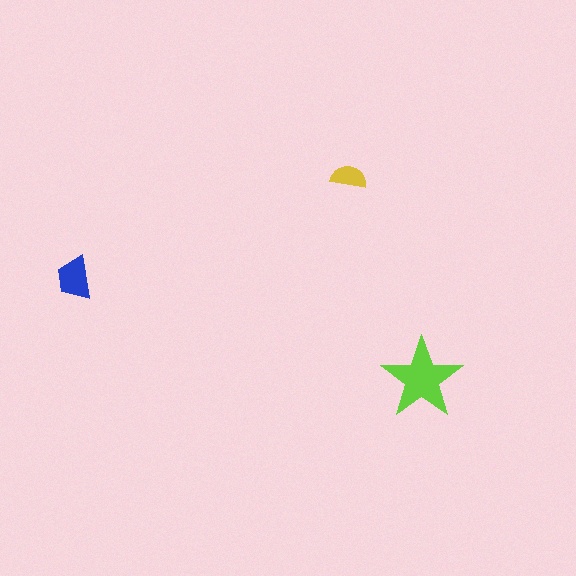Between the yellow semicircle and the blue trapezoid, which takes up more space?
The blue trapezoid.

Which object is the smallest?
The yellow semicircle.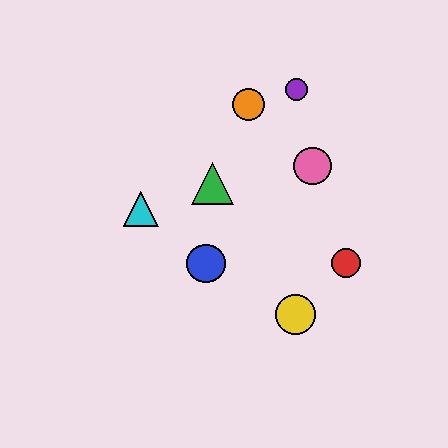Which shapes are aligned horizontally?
The red circle, the blue circle are aligned horizontally.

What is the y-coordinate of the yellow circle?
The yellow circle is at y≈315.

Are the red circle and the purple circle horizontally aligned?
No, the red circle is at y≈263 and the purple circle is at y≈89.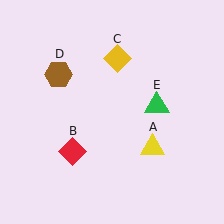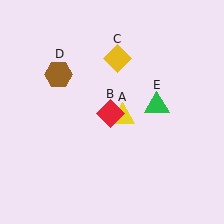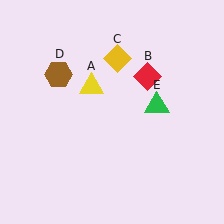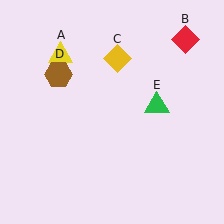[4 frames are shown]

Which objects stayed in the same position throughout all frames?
Yellow diamond (object C) and brown hexagon (object D) and green triangle (object E) remained stationary.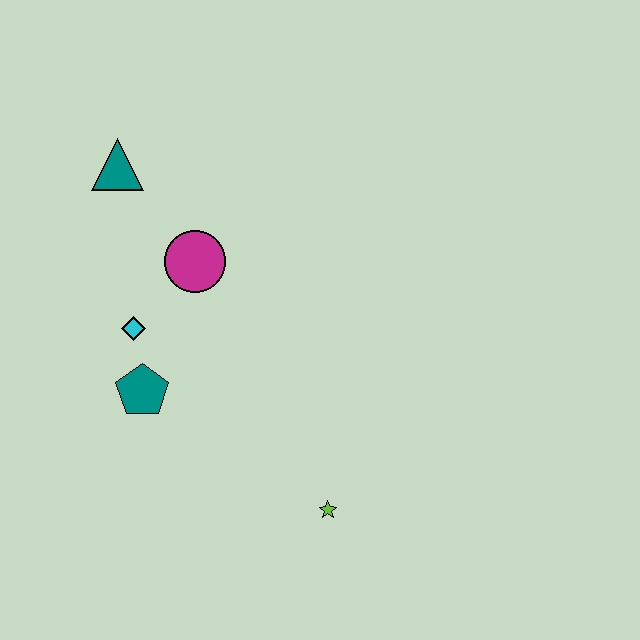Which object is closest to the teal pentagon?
The cyan diamond is closest to the teal pentagon.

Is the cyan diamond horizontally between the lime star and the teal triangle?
Yes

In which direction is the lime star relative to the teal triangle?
The lime star is below the teal triangle.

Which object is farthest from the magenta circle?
The lime star is farthest from the magenta circle.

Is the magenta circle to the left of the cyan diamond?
No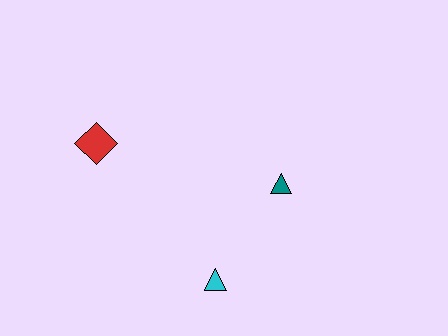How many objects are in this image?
There are 3 objects.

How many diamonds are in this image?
There is 1 diamond.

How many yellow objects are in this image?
There are no yellow objects.